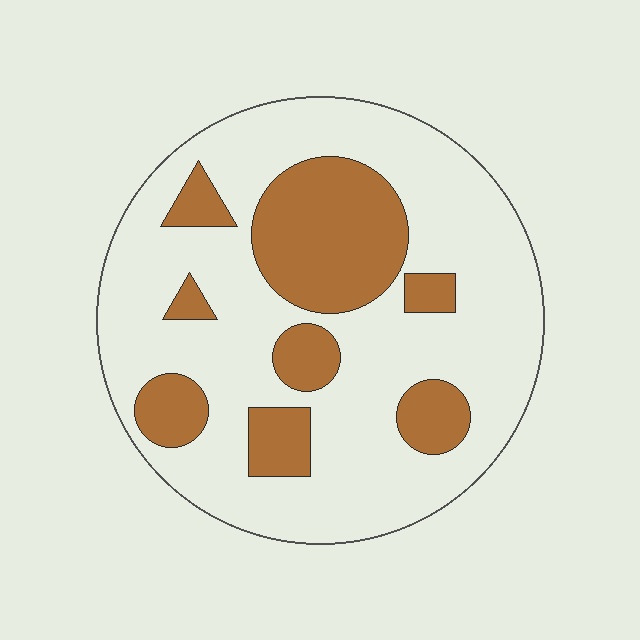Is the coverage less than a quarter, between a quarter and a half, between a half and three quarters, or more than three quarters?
Between a quarter and a half.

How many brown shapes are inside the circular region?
8.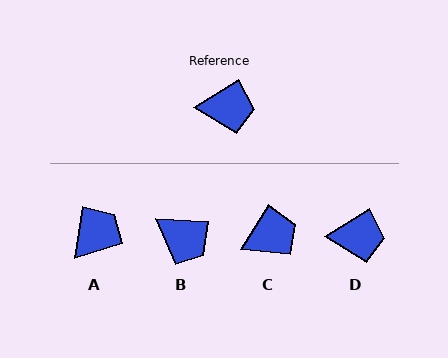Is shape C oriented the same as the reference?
No, it is off by about 27 degrees.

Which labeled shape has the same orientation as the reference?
D.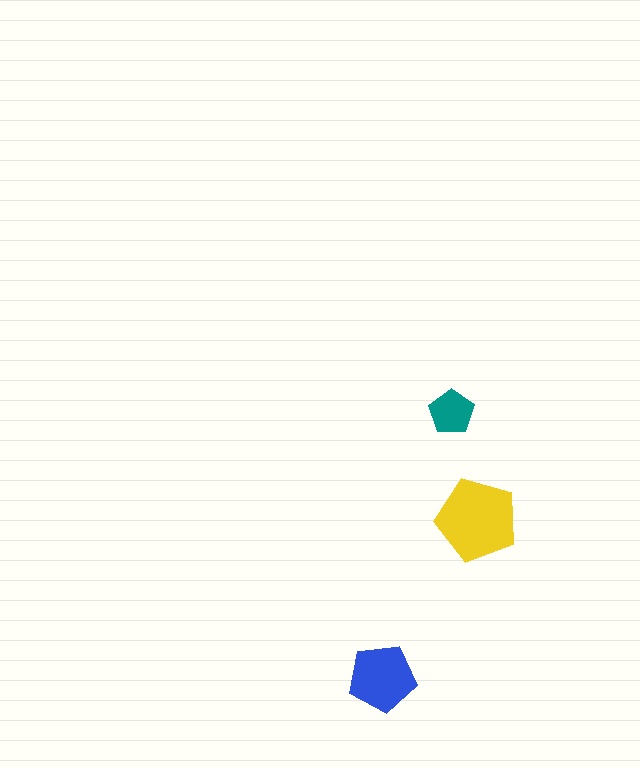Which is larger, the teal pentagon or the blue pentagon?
The blue one.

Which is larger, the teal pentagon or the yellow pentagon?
The yellow one.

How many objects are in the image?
There are 3 objects in the image.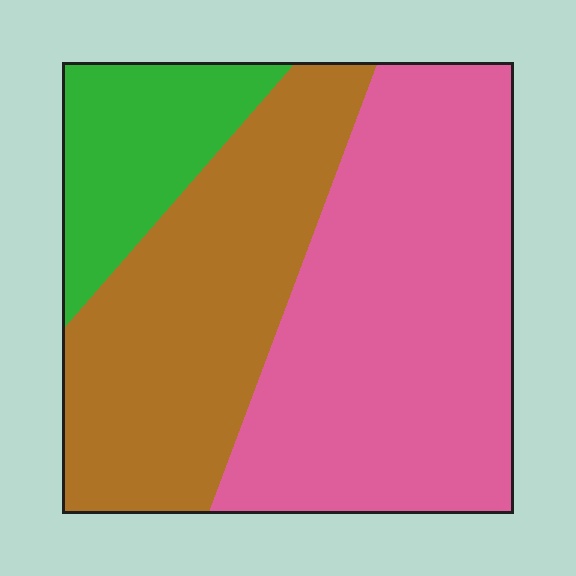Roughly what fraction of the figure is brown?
Brown takes up about three eighths (3/8) of the figure.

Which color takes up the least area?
Green, at roughly 15%.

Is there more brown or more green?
Brown.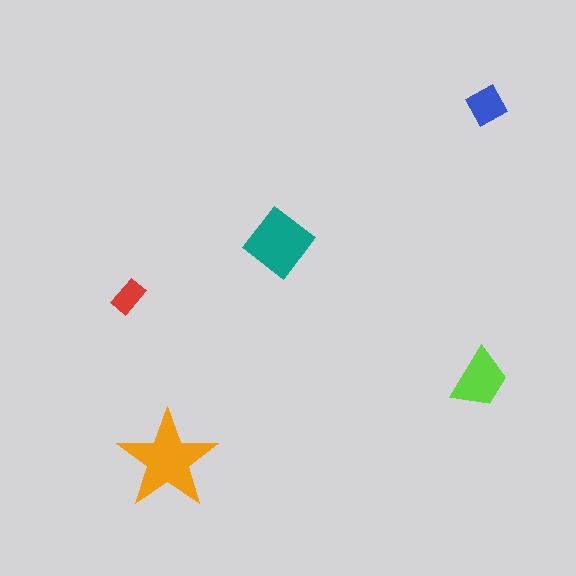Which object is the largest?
The orange star.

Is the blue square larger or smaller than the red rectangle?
Larger.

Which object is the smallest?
The red rectangle.